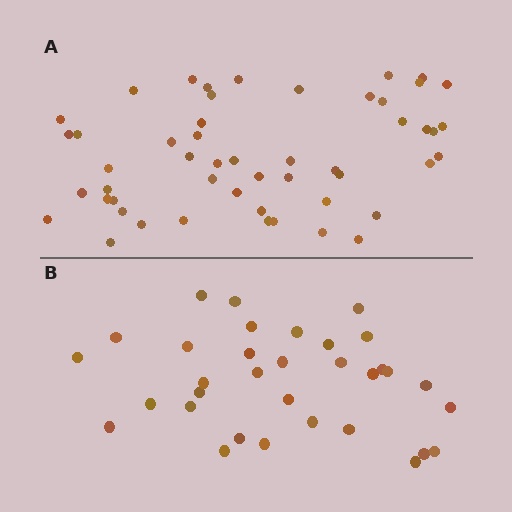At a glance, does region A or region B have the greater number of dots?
Region A (the top region) has more dots.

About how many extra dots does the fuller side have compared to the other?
Region A has approximately 20 more dots than region B.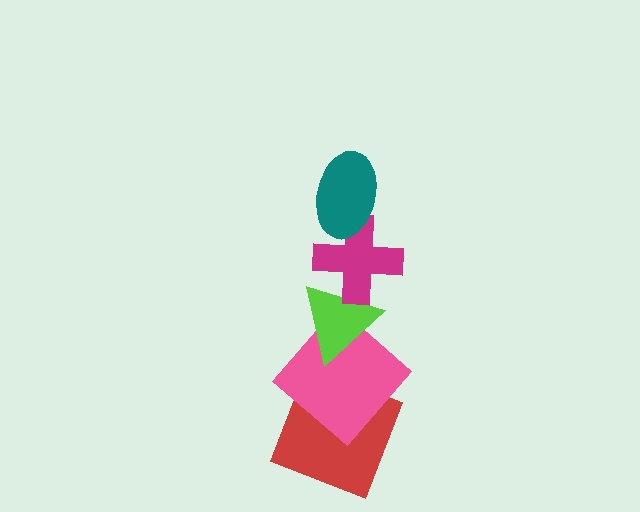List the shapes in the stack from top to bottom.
From top to bottom: the teal ellipse, the magenta cross, the lime triangle, the pink diamond, the red square.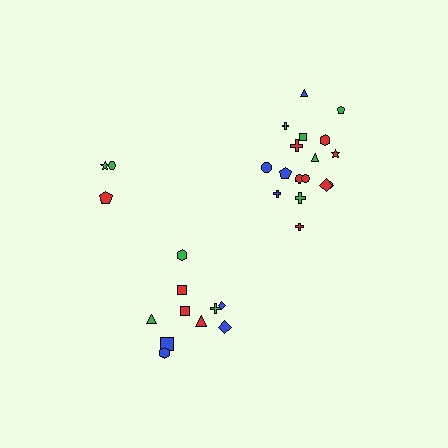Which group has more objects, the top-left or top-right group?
The top-right group.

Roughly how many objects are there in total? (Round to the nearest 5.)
Roughly 30 objects in total.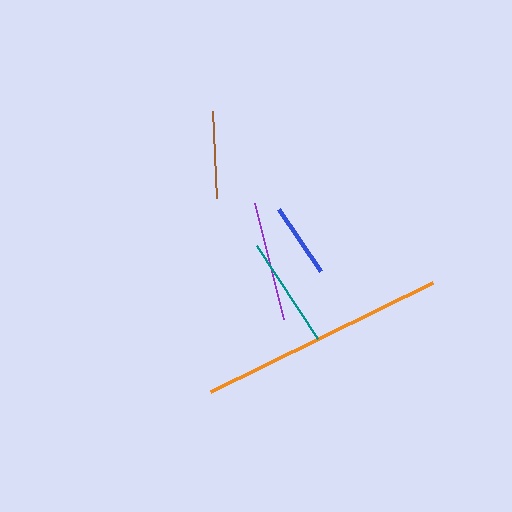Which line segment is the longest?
The orange line is the longest at approximately 247 pixels.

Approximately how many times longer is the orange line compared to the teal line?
The orange line is approximately 2.2 times the length of the teal line.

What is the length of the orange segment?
The orange segment is approximately 247 pixels long.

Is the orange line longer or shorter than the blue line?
The orange line is longer than the blue line.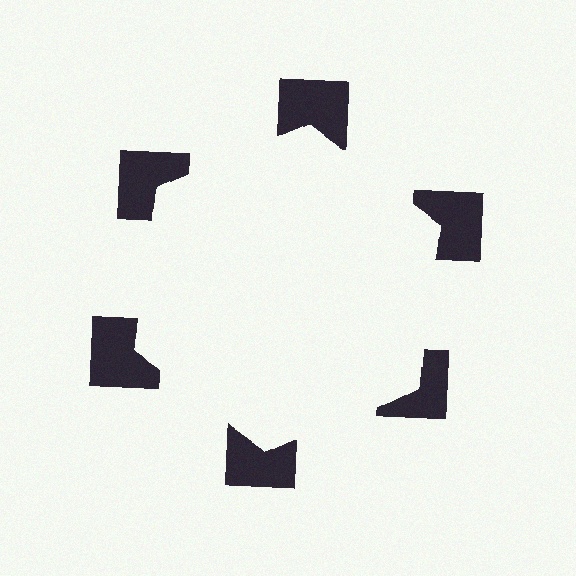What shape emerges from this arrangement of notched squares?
An illusory hexagon — its edges are inferred from the aligned wedge cuts in the notched squares, not physically drawn.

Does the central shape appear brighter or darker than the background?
It typically appears slightly brighter than the background, even though no actual brightness change is drawn.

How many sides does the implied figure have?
6 sides.